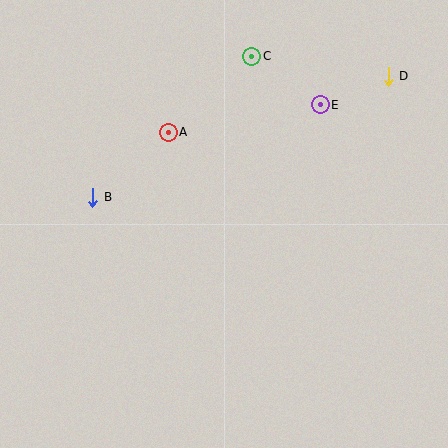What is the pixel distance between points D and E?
The distance between D and E is 74 pixels.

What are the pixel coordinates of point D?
Point D is at (389, 76).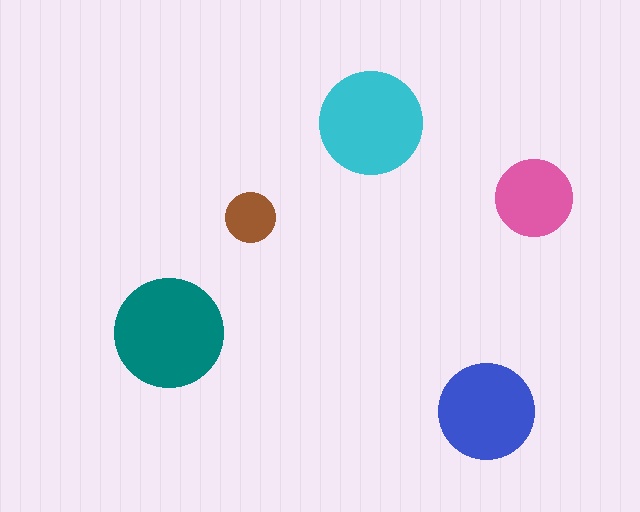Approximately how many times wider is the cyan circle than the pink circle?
About 1.5 times wider.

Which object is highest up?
The cyan circle is topmost.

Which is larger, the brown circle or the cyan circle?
The cyan one.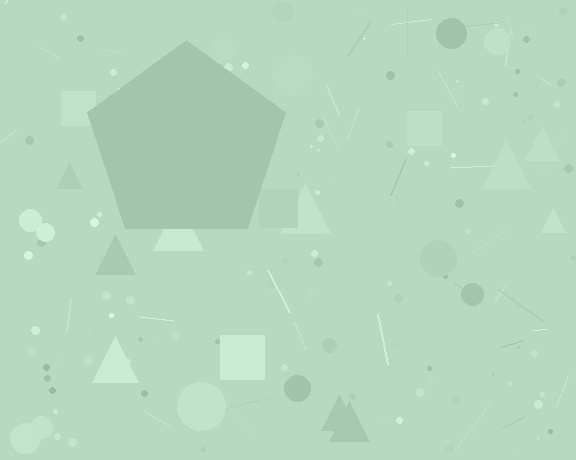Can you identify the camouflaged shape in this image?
The camouflaged shape is a pentagon.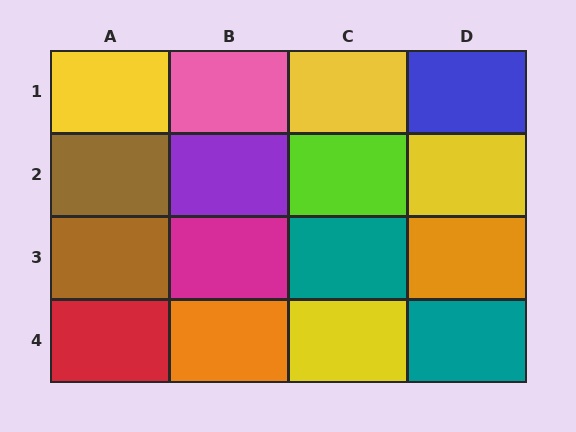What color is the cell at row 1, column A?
Yellow.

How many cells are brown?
2 cells are brown.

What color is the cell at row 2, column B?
Purple.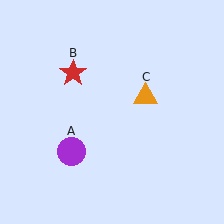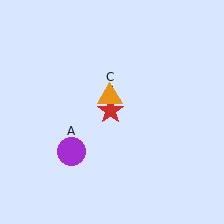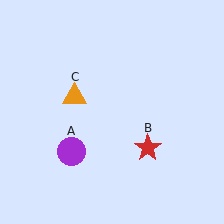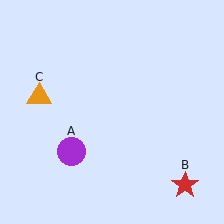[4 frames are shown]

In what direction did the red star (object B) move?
The red star (object B) moved down and to the right.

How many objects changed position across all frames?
2 objects changed position: red star (object B), orange triangle (object C).